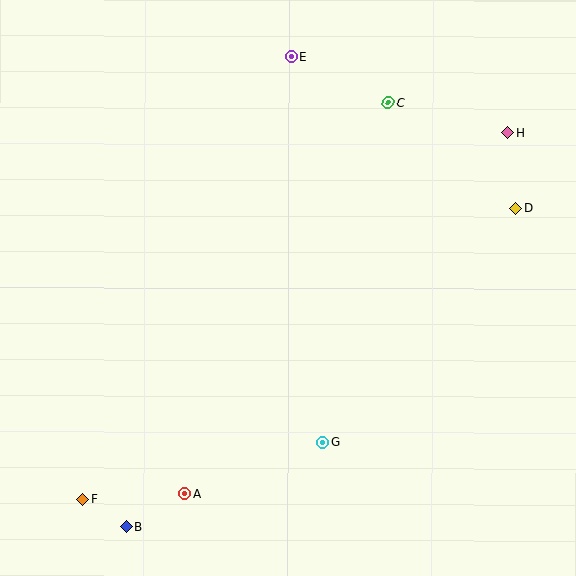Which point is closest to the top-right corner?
Point H is closest to the top-right corner.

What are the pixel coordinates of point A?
Point A is at (185, 494).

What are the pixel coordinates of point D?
Point D is at (516, 208).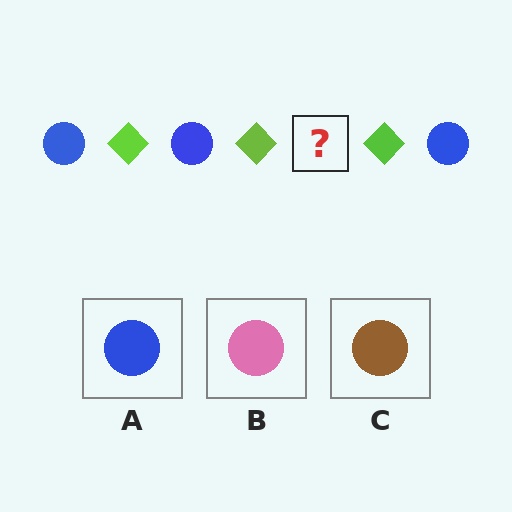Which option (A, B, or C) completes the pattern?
A.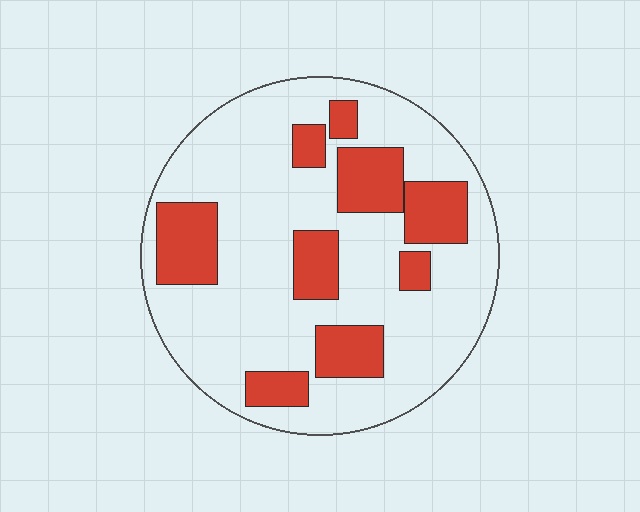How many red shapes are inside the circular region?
9.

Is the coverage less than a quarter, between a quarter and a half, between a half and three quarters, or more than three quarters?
Between a quarter and a half.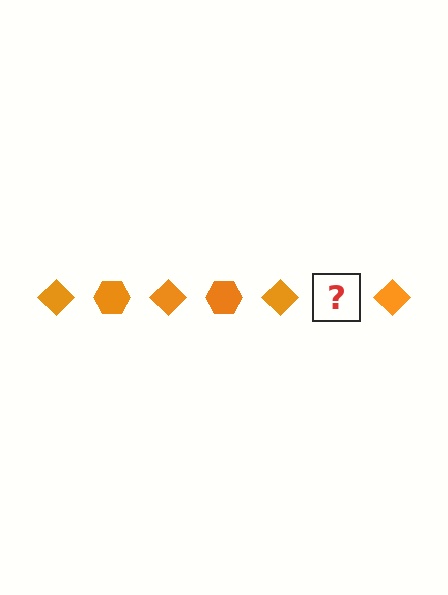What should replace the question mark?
The question mark should be replaced with an orange hexagon.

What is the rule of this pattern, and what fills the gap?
The rule is that the pattern cycles through diamond, hexagon shapes in orange. The gap should be filled with an orange hexagon.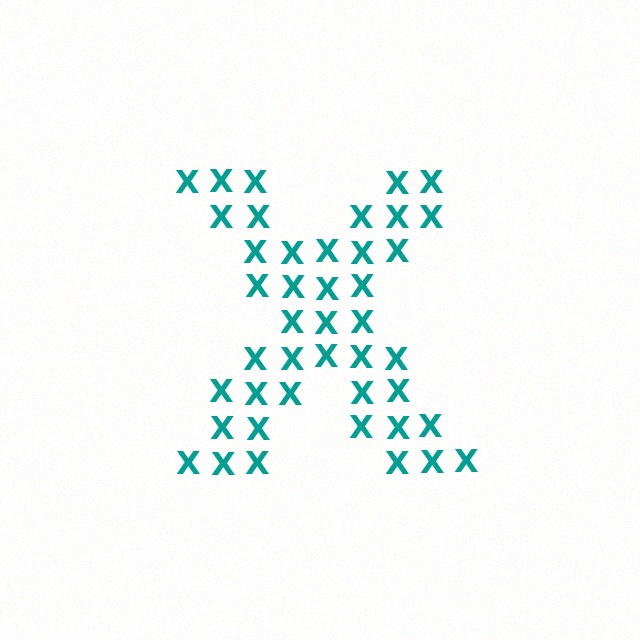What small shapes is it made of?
It is made of small letter X's.